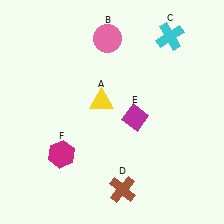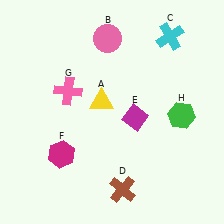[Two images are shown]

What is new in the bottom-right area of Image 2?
A green hexagon (H) was added in the bottom-right area of Image 2.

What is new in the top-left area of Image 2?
A pink cross (G) was added in the top-left area of Image 2.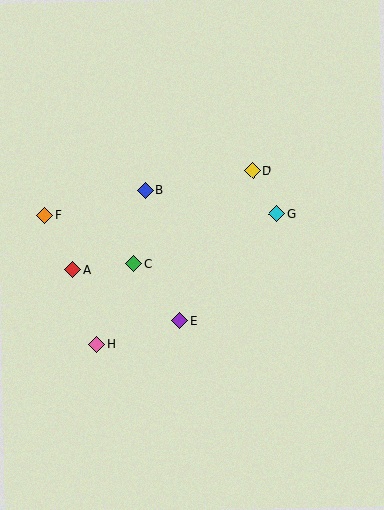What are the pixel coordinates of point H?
Point H is at (97, 344).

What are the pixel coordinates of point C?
Point C is at (134, 264).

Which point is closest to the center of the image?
Point C at (134, 264) is closest to the center.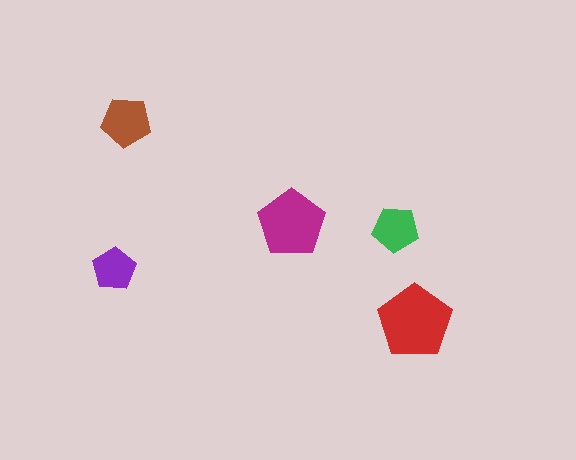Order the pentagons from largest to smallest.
the red one, the magenta one, the brown one, the green one, the purple one.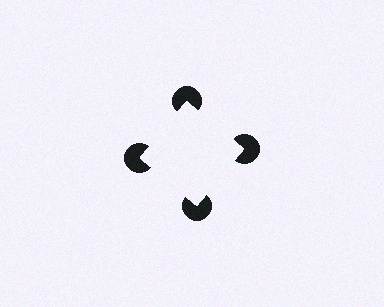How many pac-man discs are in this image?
There are 4 — one at each vertex of the illusory square.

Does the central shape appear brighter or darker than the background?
It typically appears slightly brighter than the background, even though no actual brightness change is drawn.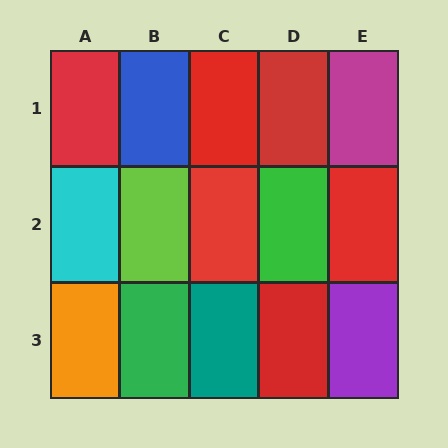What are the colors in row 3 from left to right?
Orange, green, teal, red, purple.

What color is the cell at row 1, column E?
Magenta.